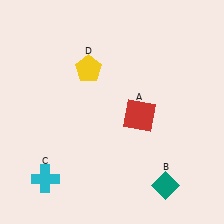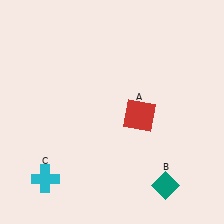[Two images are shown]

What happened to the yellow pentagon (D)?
The yellow pentagon (D) was removed in Image 2. It was in the top-left area of Image 1.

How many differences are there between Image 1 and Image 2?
There is 1 difference between the two images.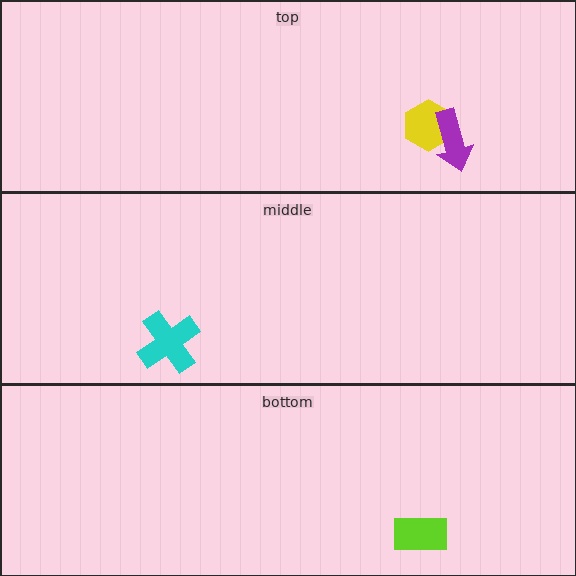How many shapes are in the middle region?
1.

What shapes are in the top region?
The yellow hexagon, the purple arrow.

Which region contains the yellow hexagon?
The top region.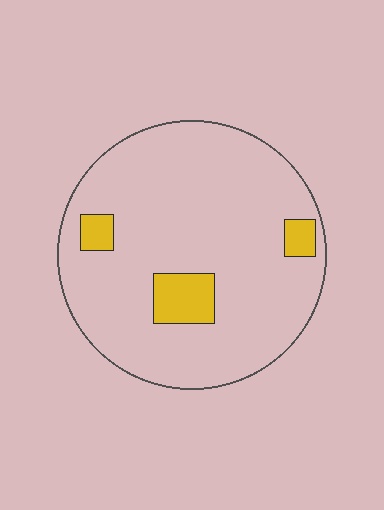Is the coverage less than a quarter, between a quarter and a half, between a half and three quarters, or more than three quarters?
Less than a quarter.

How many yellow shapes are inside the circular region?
3.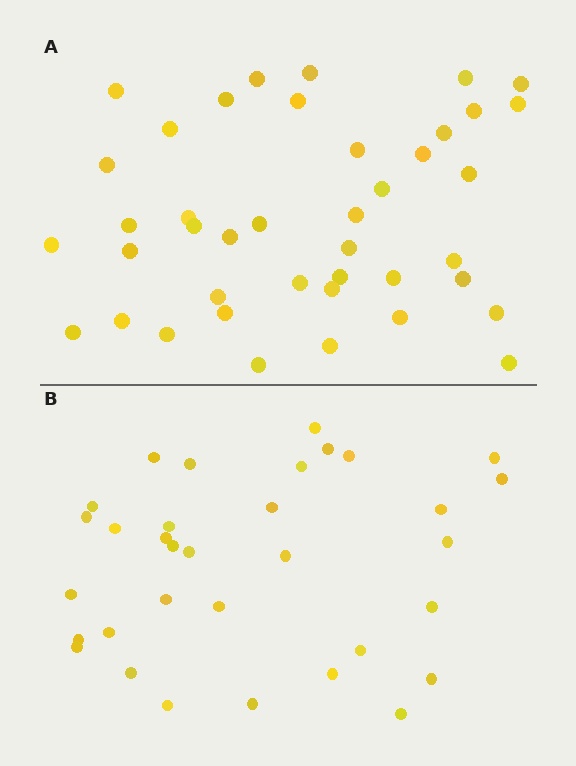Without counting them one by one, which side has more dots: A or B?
Region A (the top region) has more dots.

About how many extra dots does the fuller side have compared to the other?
Region A has roughly 8 or so more dots than region B.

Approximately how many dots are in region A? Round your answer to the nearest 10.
About 40 dots. (The exact count is 41, which rounds to 40.)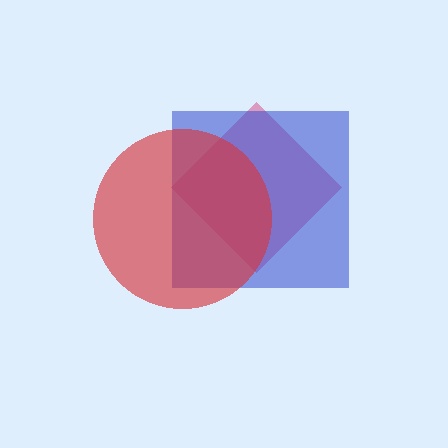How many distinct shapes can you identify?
There are 3 distinct shapes: a pink diamond, a blue square, a red circle.